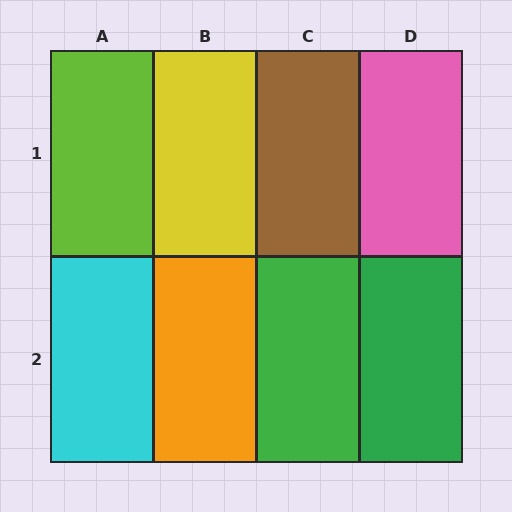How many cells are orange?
1 cell is orange.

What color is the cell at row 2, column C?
Green.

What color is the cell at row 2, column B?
Orange.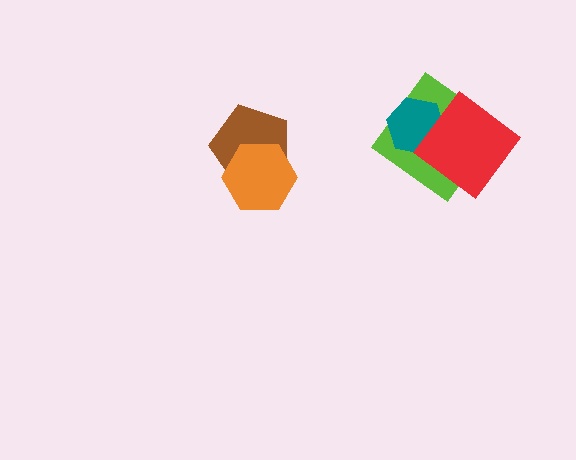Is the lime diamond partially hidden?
Yes, it is partially covered by another shape.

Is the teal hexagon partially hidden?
Yes, it is partially covered by another shape.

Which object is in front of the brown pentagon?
The orange hexagon is in front of the brown pentagon.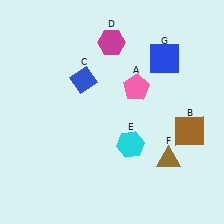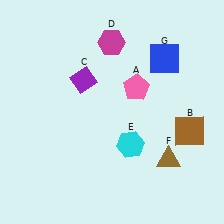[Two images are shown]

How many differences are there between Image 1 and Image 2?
There is 1 difference between the two images.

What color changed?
The diamond (C) changed from blue in Image 1 to purple in Image 2.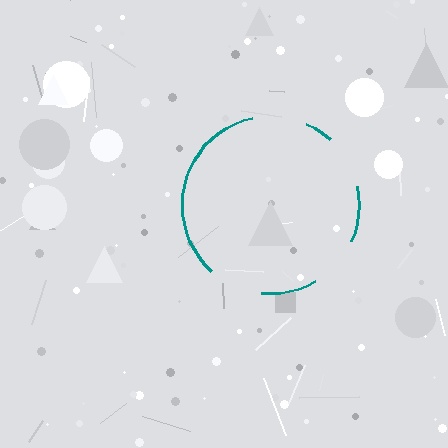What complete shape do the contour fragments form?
The contour fragments form a circle.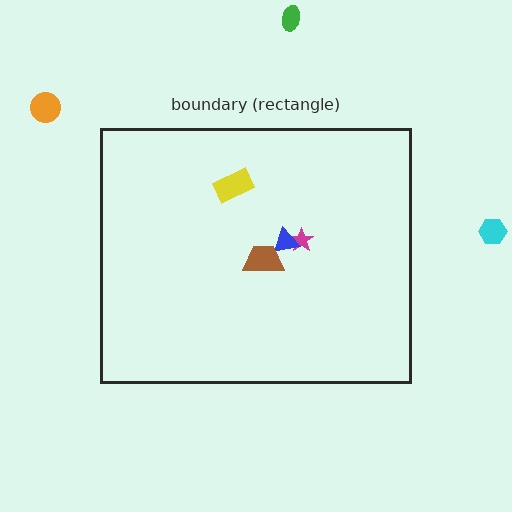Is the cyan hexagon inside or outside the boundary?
Outside.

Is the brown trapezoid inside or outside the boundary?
Inside.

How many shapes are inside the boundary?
4 inside, 3 outside.